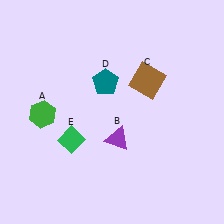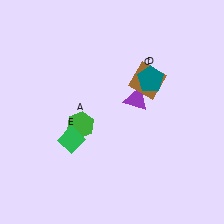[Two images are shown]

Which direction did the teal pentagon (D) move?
The teal pentagon (D) moved right.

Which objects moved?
The objects that moved are: the green hexagon (A), the purple triangle (B), the teal pentagon (D).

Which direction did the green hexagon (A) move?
The green hexagon (A) moved right.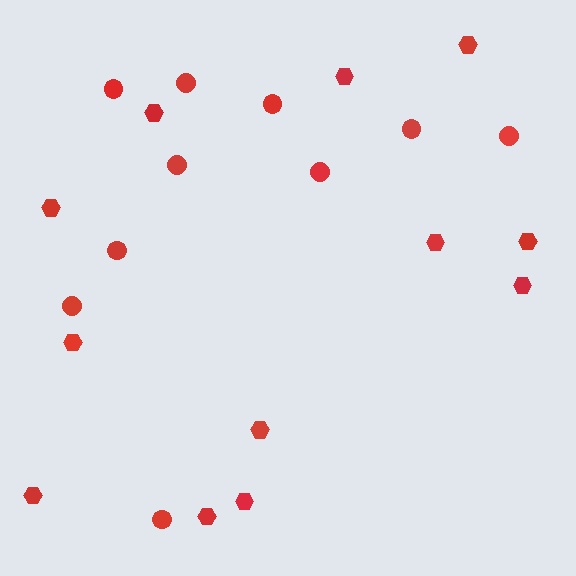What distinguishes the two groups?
There are 2 groups: one group of hexagons (12) and one group of circles (10).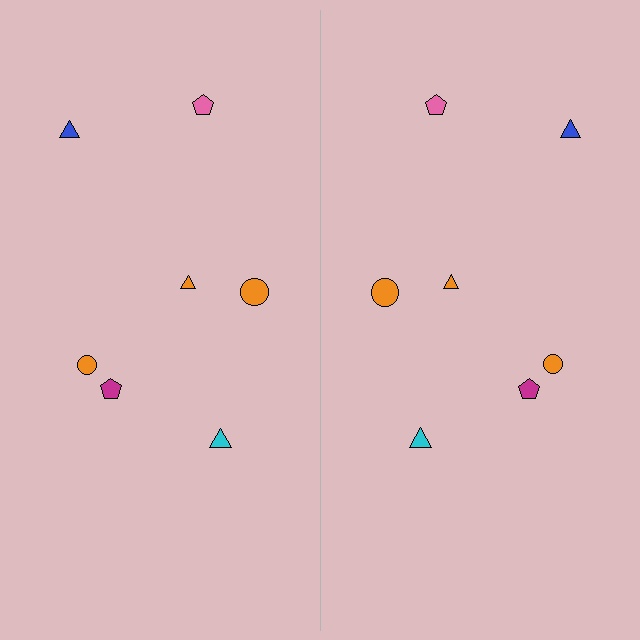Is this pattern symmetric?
Yes, this pattern has bilateral (reflection) symmetry.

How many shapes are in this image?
There are 14 shapes in this image.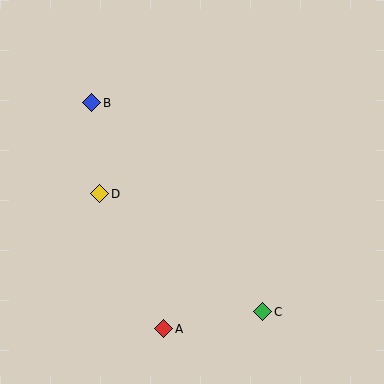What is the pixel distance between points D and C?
The distance between D and C is 201 pixels.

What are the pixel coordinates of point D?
Point D is at (100, 194).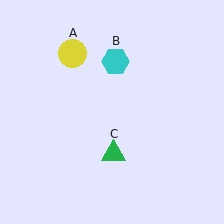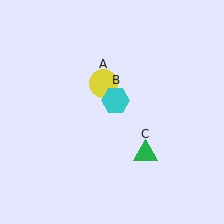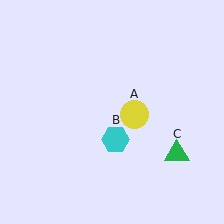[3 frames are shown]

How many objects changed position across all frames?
3 objects changed position: yellow circle (object A), cyan hexagon (object B), green triangle (object C).